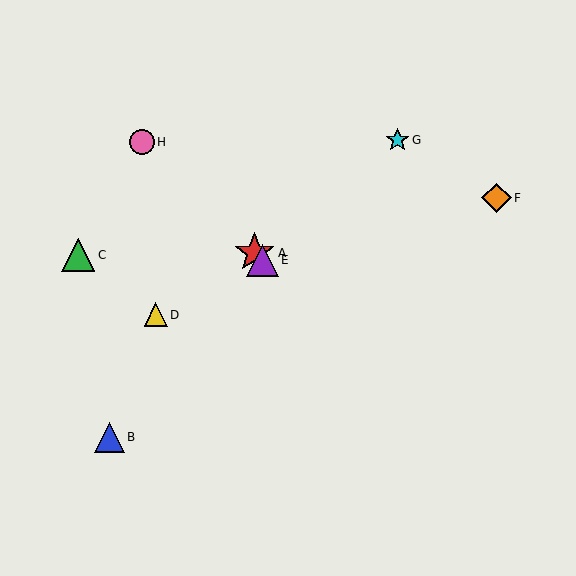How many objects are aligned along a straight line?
3 objects (A, E, H) are aligned along a straight line.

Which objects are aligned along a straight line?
Objects A, E, H are aligned along a straight line.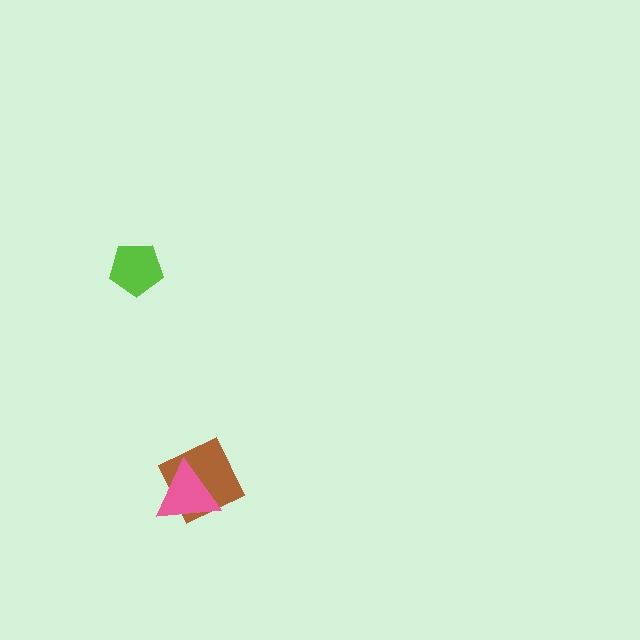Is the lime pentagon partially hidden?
No, no other shape covers it.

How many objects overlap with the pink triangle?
1 object overlaps with the pink triangle.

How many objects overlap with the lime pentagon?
0 objects overlap with the lime pentagon.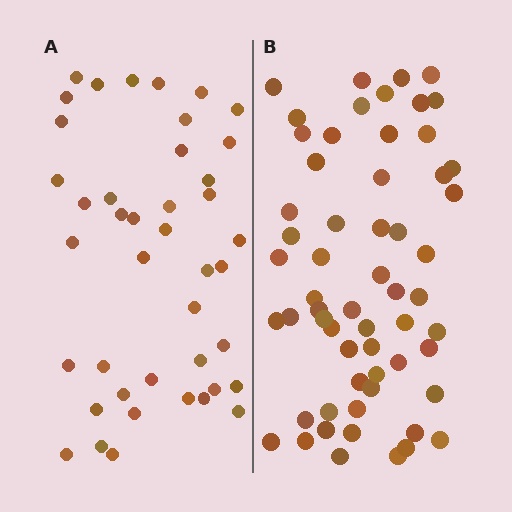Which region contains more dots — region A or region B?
Region B (the right region) has more dots.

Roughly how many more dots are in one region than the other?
Region B has approximately 15 more dots than region A.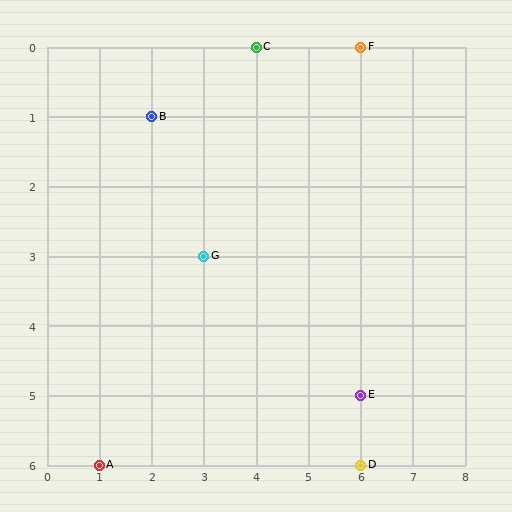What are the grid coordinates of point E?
Point E is at grid coordinates (6, 5).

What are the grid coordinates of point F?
Point F is at grid coordinates (6, 0).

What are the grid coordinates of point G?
Point G is at grid coordinates (3, 3).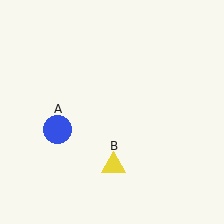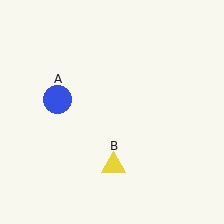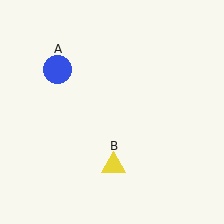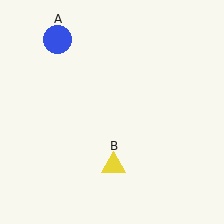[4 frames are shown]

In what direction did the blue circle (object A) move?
The blue circle (object A) moved up.